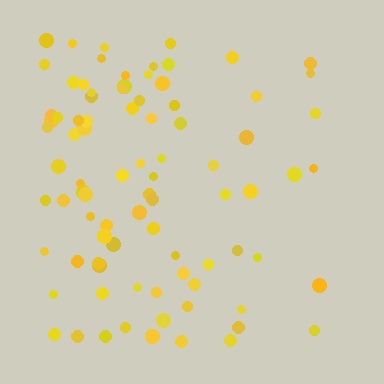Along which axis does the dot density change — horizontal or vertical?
Horizontal.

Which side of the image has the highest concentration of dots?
The left.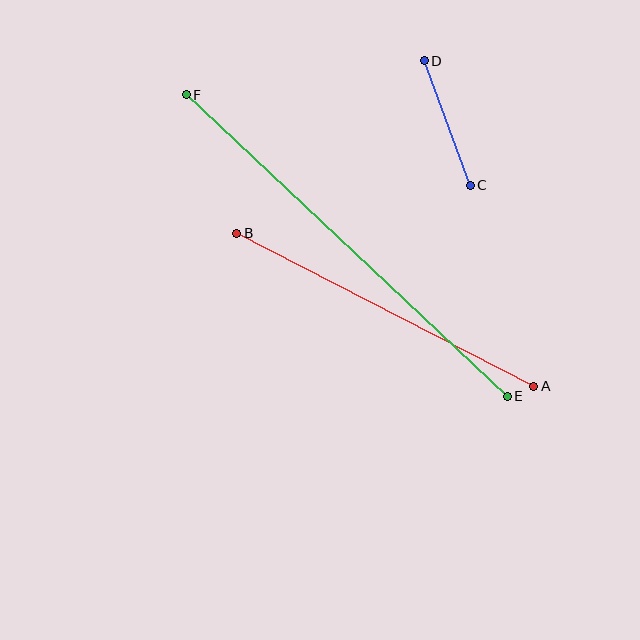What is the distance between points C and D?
The distance is approximately 133 pixels.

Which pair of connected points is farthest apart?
Points E and F are farthest apart.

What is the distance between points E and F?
The distance is approximately 441 pixels.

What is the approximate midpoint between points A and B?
The midpoint is at approximately (385, 310) pixels.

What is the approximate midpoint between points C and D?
The midpoint is at approximately (447, 123) pixels.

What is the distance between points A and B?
The distance is approximately 334 pixels.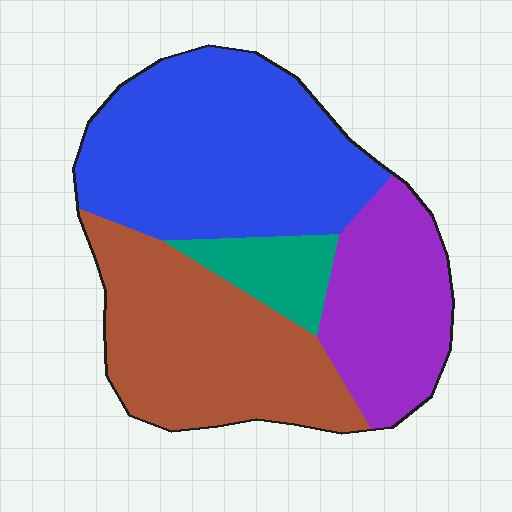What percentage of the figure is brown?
Brown takes up about one third (1/3) of the figure.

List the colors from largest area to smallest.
From largest to smallest: blue, brown, purple, teal.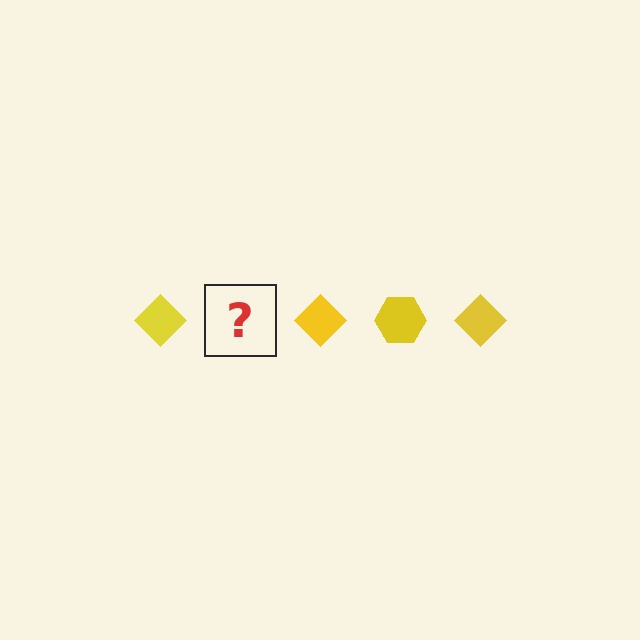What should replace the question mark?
The question mark should be replaced with a yellow hexagon.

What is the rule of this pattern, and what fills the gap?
The rule is that the pattern cycles through diamond, hexagon shapes in yellow. The gap should be filled with a yellow hexagon.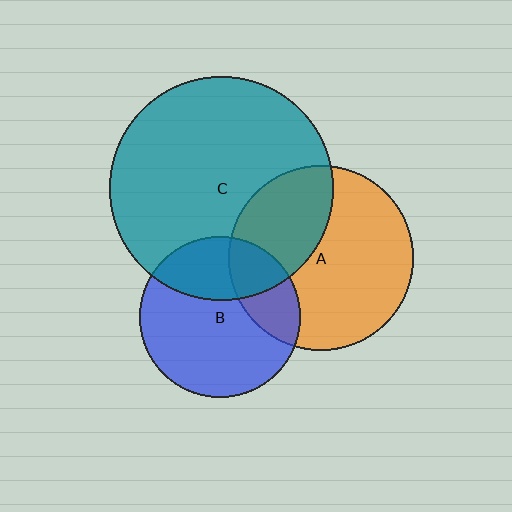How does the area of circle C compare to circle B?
Approximately 1.9 times.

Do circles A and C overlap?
Yes.